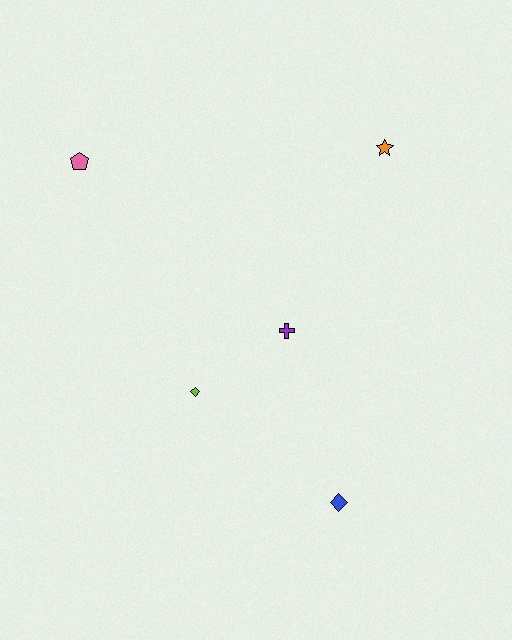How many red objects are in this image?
There are no red objects.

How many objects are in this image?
There are 5 objects.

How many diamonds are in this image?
There are 2 diamonds.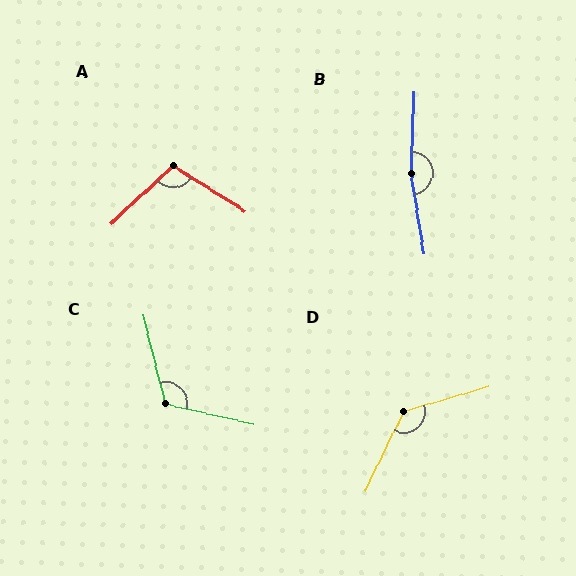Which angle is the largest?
B, at approximately 169 degrees.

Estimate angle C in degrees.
Approximately 117 degrees.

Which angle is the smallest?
A, at approximately 104 degrees.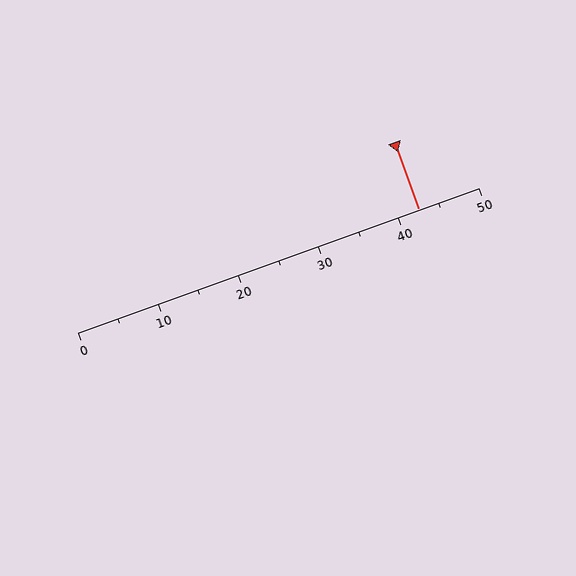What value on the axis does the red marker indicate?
The marker indicates approximately 42.5.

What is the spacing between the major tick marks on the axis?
The major ticks are spaced 10 apart.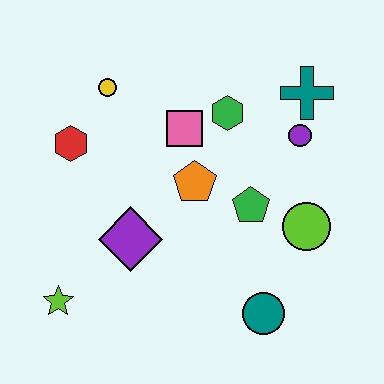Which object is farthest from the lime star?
The teal cross is farthest from the lime star.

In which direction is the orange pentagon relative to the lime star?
The orange pentagon is to the right of the lime star.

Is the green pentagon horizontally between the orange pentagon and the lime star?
No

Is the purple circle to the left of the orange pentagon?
No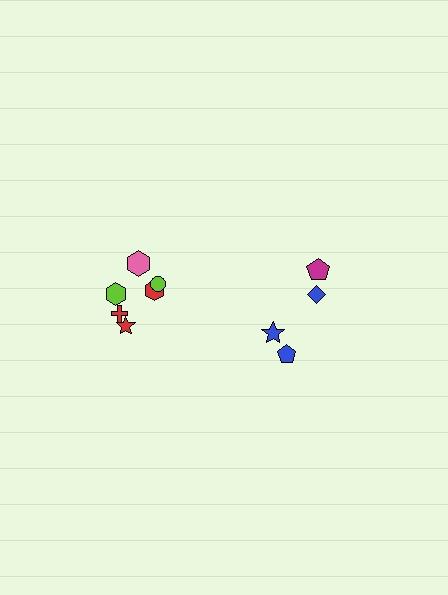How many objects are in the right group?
There are 4 objects.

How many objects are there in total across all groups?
There are 10 objects.